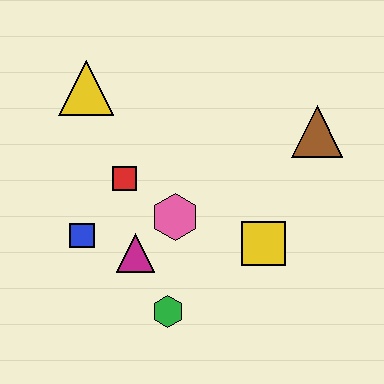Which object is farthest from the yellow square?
The yellow triangle is farthest from the yellow square.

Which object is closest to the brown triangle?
The yellow square is closest to the brown triangle.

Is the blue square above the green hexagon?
Yes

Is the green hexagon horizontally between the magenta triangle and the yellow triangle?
No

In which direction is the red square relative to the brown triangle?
The red square is to the left of the brown triangle.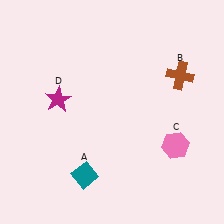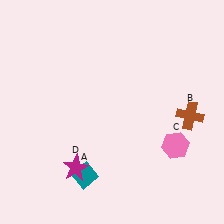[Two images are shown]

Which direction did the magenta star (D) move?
The magenta star (D) moved down.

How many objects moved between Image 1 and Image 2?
2 objects moved between the two images.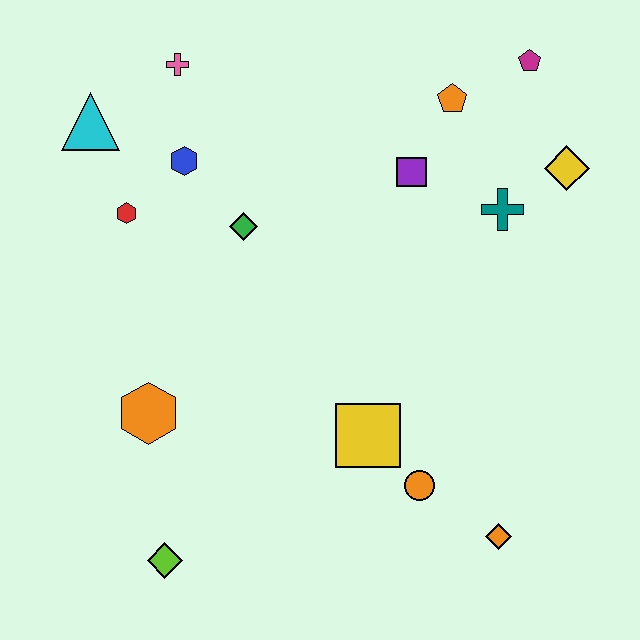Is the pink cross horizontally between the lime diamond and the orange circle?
Yes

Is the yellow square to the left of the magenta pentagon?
Yes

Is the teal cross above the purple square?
No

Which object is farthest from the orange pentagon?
The lime diamond is farthest from the orange pentagon.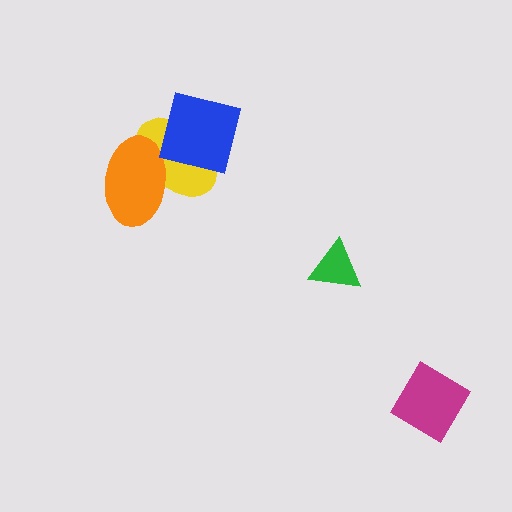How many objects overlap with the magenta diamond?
0 objects overlap with the magenta diamond.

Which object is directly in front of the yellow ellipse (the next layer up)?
The orange ellipse is directly in front of the yellow ellipse.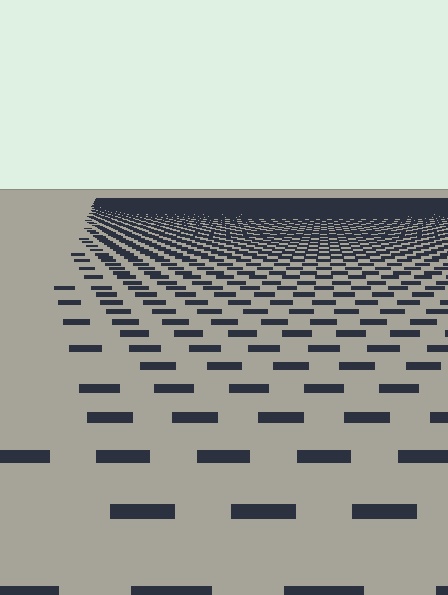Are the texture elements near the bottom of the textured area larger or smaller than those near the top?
Larger. Near the bottom, elements are closer to the viewer and appear at a bigger on-screen size.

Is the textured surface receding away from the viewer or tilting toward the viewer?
The surface is receding away from the viewer. Texture elements get smaller and denser toward the top.